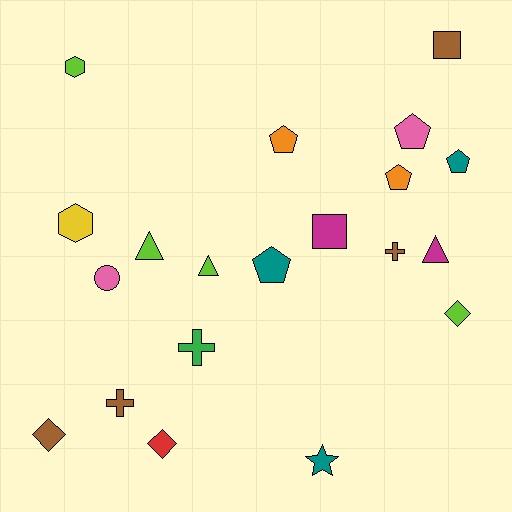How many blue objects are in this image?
There are no blue objects.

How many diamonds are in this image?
There are 3 diamonds.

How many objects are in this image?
There are 20 objects.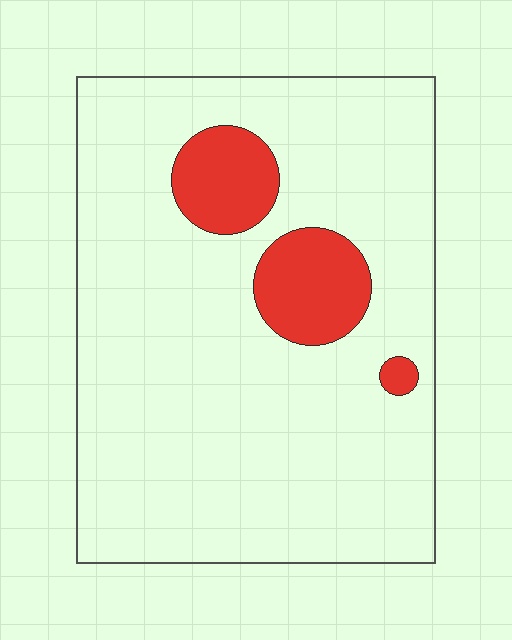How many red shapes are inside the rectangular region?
3.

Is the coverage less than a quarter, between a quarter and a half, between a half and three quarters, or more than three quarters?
Less than a quarter.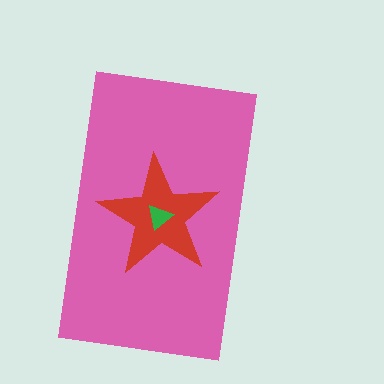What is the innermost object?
The green triangle.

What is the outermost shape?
The pink rectangle.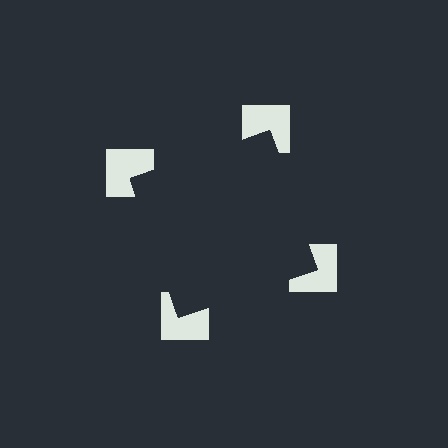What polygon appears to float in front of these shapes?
An illusory square — its edges are inferred from the aligned wedge cuts in the notched squares, not physically drawn.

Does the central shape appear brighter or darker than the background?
It typically appears slightly darker than the background, even though no actual brightness change is drawn.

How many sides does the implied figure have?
4 sides.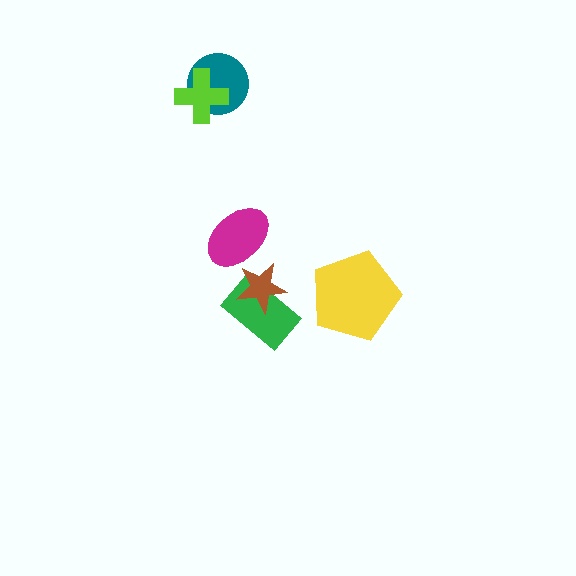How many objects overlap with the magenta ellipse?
1 object overlaps with the magenta ellipse.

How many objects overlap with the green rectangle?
1 object overlaps with the green rectangle.